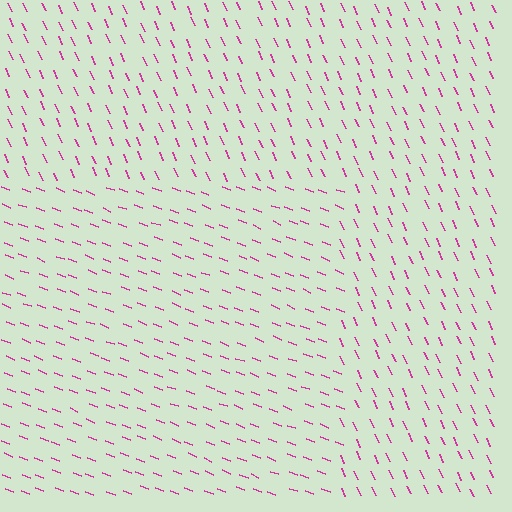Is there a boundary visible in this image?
Yes, there is a texture boundary formed by a change in line orientation.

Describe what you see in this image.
The image is filled with small magenta line segments. A rectangle region in the image has lines oriented differently from the surrounding lines, creating a visible texture boundary.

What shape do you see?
I see a rectangle.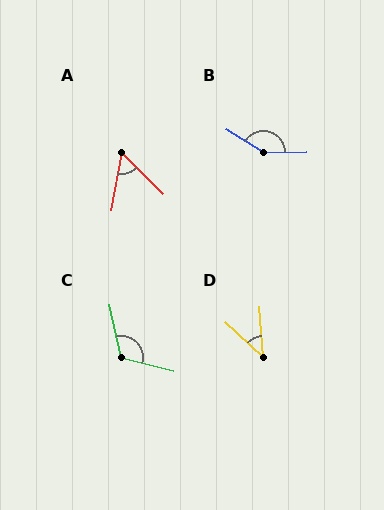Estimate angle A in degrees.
Approximately 55 degrees.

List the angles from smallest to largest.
D (43°), A (55°), C (116°), B (146°).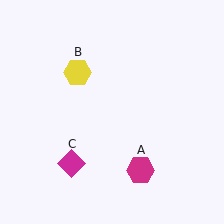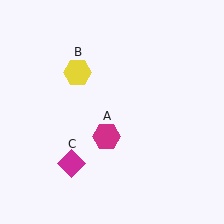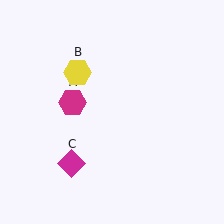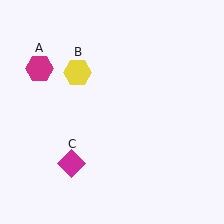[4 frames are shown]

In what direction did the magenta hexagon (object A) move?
The magenta hexagon (object A) moved up and to the left.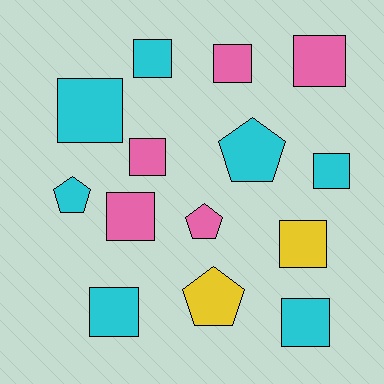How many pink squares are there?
There are 4 pink squares.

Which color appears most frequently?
Cyan, with 7 objects.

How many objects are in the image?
There are 14 objects.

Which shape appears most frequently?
Square, with 10 objects.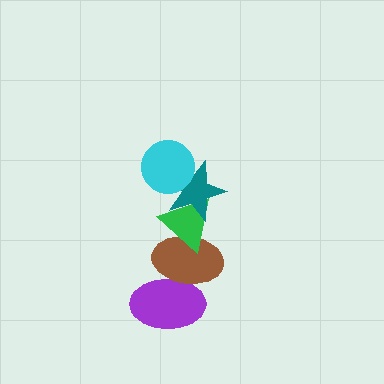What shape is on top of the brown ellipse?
The green triangle is on top of the brown ellipse.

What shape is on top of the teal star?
The cyan circle is on top of the teal star.